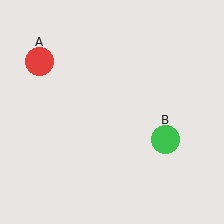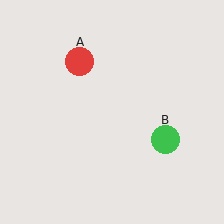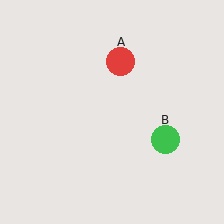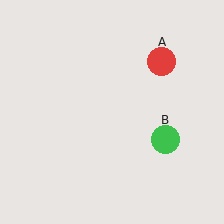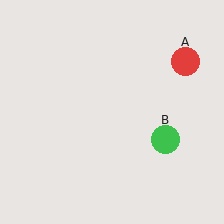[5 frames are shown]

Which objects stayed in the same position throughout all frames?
Green circle (object B) remained stationary.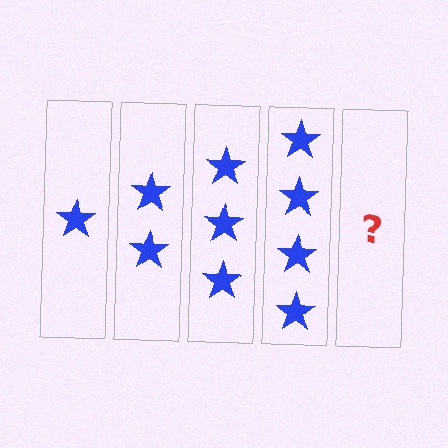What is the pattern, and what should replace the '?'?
The pattern is that each step adds one more star. The '?' should be 5 stars.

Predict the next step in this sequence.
The next step is 5 stars.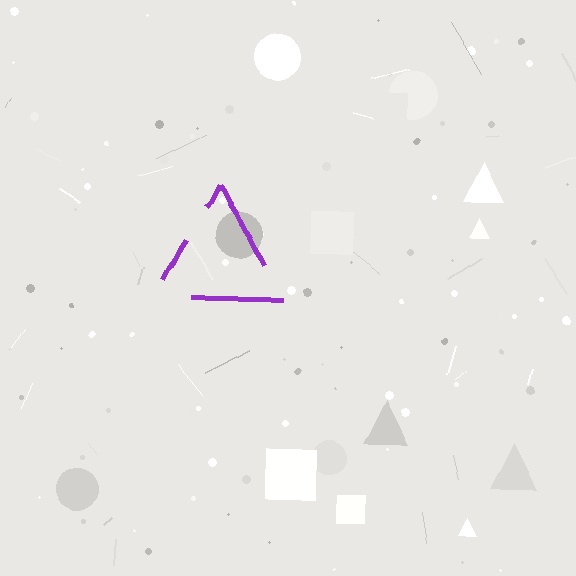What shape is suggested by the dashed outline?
The dashed outline suggests a triangle.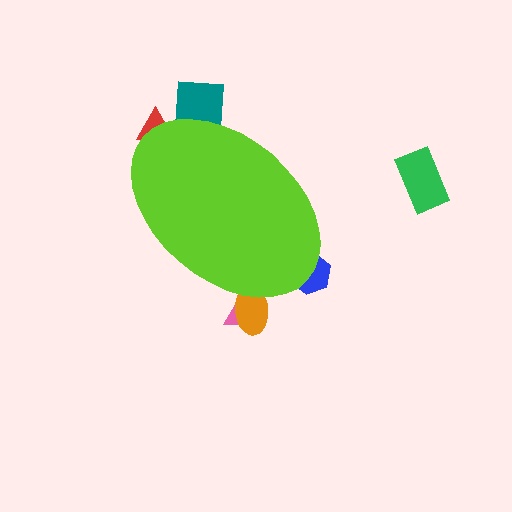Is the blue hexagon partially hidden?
Yes, the blue hexagon is partially hidden behind the lime ellipse.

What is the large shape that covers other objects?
A lime ellipse.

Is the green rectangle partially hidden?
No, the green rectangle is fully visible.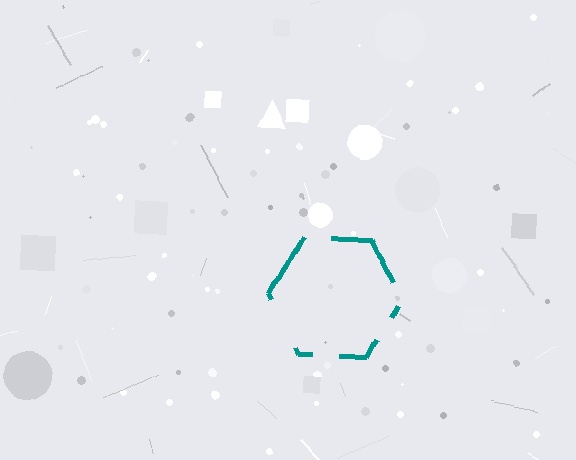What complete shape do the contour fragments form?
The contour fragments form a hexagon.